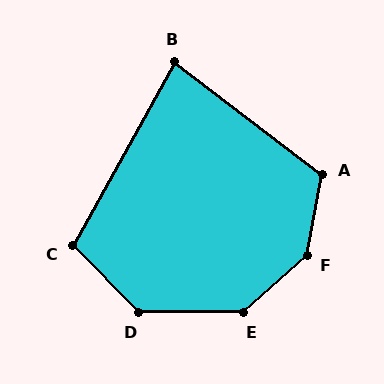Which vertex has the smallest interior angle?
B, at approximately 82 degrees.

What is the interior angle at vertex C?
Approximately 106 degrees (obtuse).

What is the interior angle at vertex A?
Approximately 117 degrees (obtuse).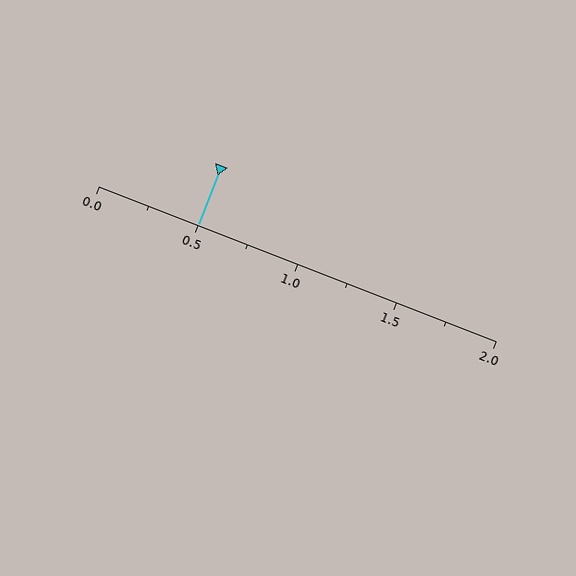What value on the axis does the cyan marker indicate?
The marker indicates approximately 0.5.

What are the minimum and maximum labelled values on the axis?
The axis runs from 0.0 to 2.0.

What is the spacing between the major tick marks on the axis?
The major ticks are spaced 0.5 apart.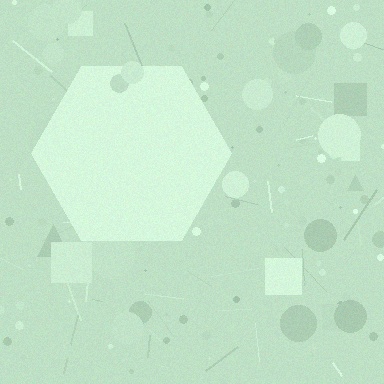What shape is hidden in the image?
A hexagon is hidden in the image.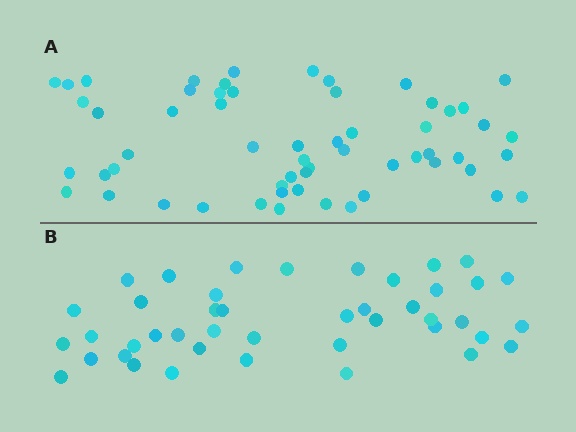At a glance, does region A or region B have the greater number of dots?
Region A (the top region) has more dots.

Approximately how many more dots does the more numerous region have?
Region A has approximately 15 more dots than region B.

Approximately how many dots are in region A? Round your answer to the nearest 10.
About 60 dots. (The exact count is 58, which rounds to 60.)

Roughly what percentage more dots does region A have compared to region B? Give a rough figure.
About 35% more.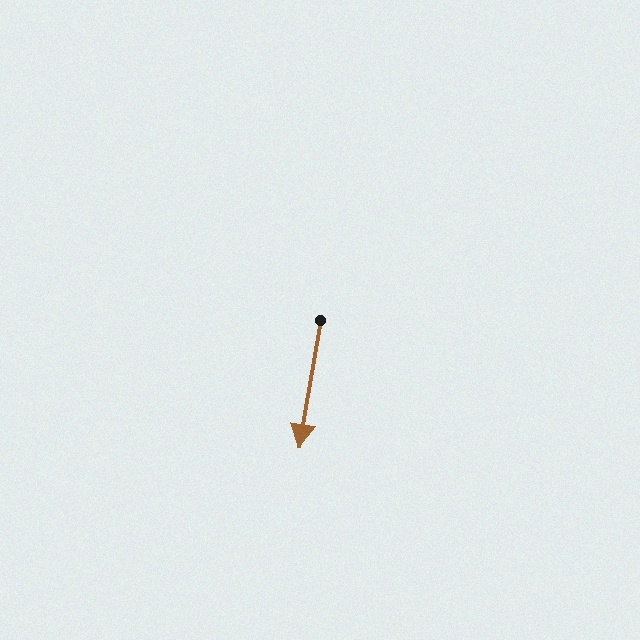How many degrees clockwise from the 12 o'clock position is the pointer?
Approximately 189 degrees.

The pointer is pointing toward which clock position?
Roughly 6 o'clock.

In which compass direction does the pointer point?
South.